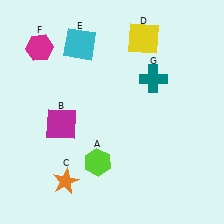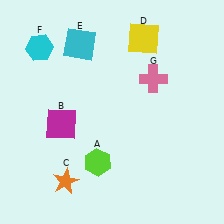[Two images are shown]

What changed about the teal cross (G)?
In Image 1, G is teal. In Image 2, it changed to pink.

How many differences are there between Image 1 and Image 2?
There are 2 differences between the two images.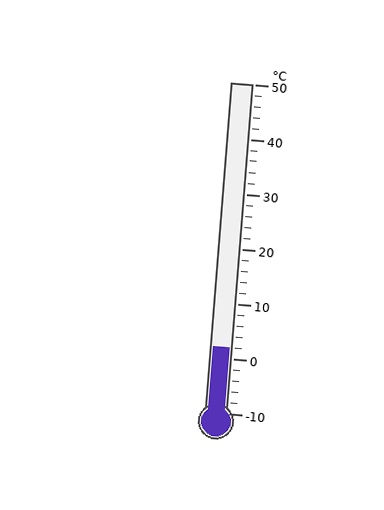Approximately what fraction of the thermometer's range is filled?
The thermometer is filled to approximately 20% of its range.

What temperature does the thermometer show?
The thermometer shows approximately 2°C.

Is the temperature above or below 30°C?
The temperature is below 30°C.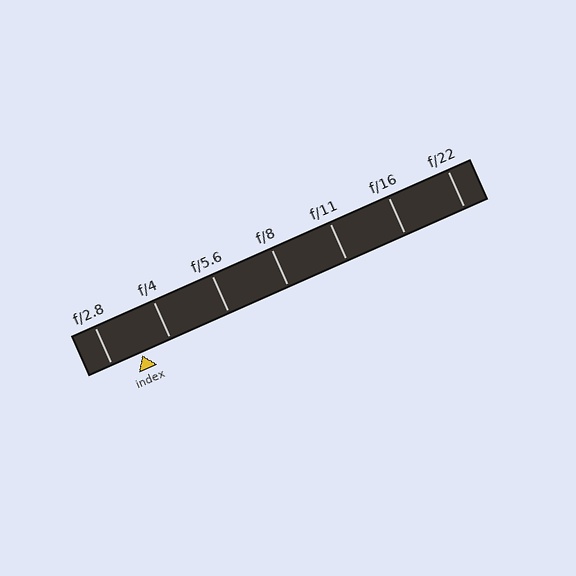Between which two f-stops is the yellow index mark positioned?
The index mark is between f/2.8 and f/4.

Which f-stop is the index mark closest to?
The index mark is closest to f/4.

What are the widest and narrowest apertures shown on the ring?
The widest aperture shown is f/2.8 and the narrowest is f/22.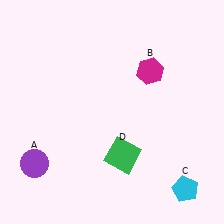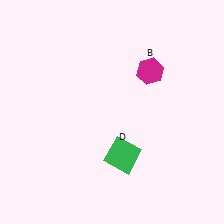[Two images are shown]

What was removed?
The purple circle (A), the cyan pentagon (C) were removed in Image 2.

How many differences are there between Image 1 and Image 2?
There are 2 differences between the two images.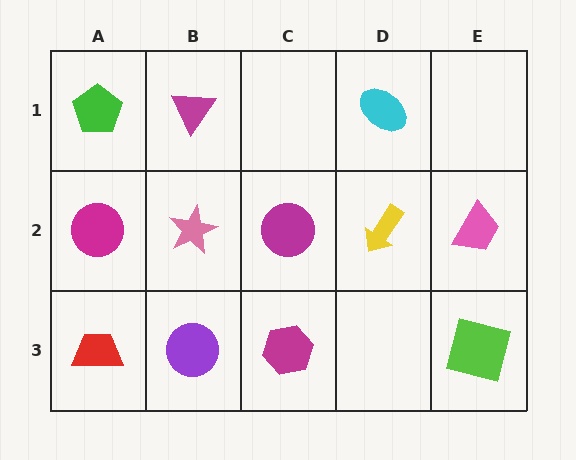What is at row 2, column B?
A pink star.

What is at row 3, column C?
A magenta hexagon.